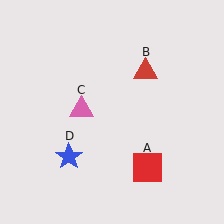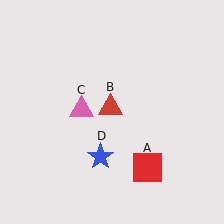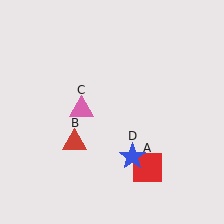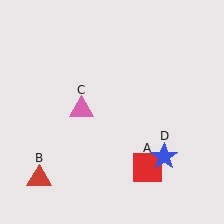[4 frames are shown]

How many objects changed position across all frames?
2 objects changed position: red triangle (object B), blue star (object D).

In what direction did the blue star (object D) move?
The blue star (object D) moved right.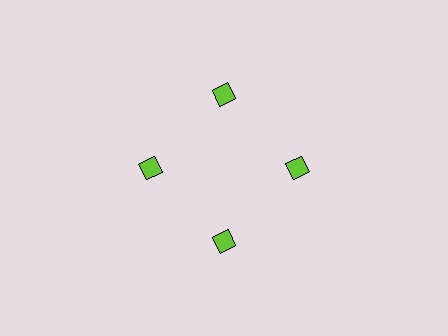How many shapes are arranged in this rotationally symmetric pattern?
There are 4 shapes, arranged in 4 groups of 1.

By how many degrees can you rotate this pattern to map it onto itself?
The pattern maps onto itself every 90 degrees of rotation.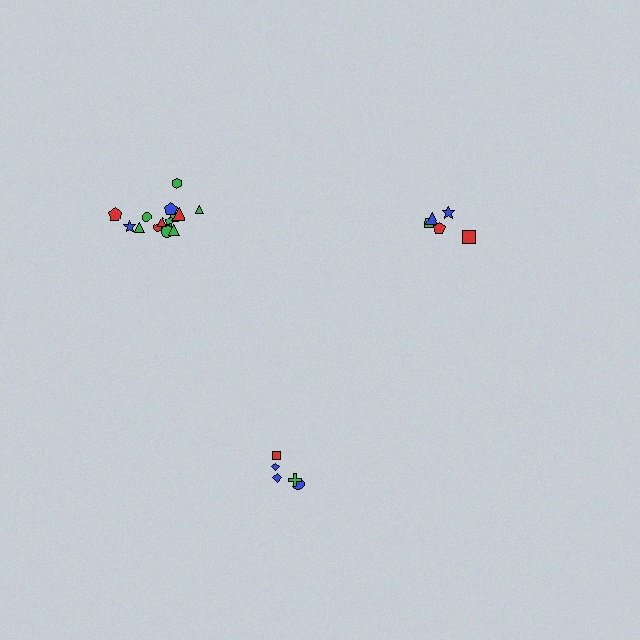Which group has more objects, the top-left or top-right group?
The top-left group.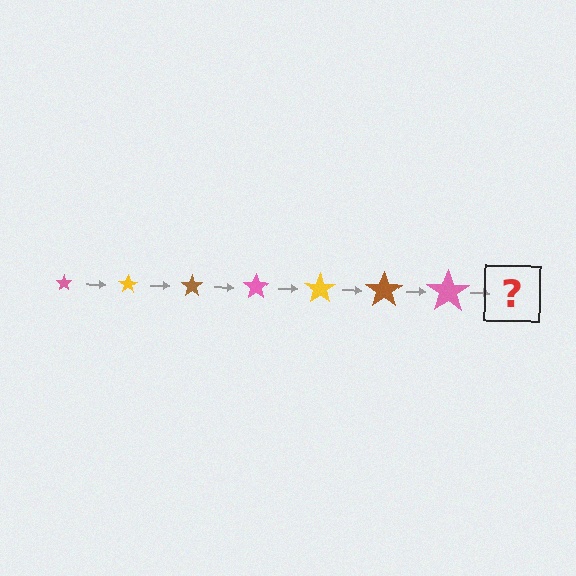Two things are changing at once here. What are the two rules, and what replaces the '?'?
The two rules are that the star grows larger each step and the color cycles through pink, yellow, and brown. The '?' should be a yellow star, larger than the previous one.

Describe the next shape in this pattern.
It should be a yellow star, larger than the previous one.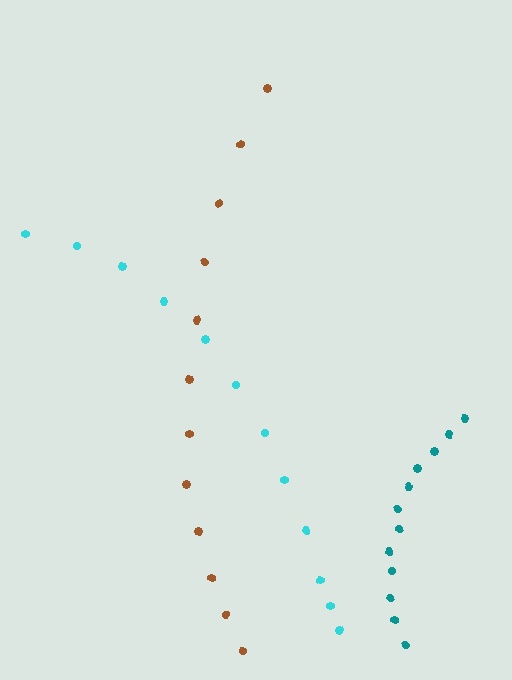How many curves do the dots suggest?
There are 3 distinct paths.